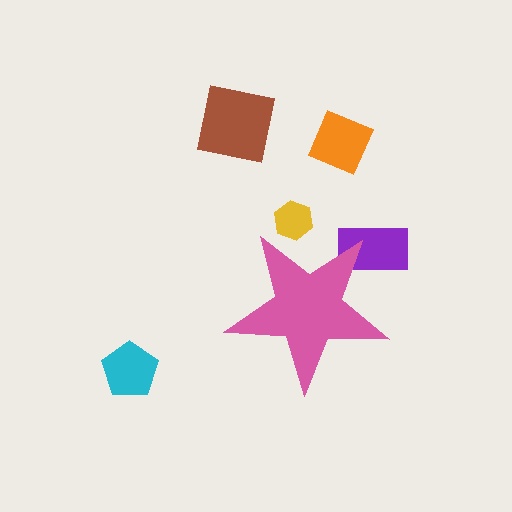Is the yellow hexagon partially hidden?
Yes, the yellow hexagon is partially hidden behind the pink star.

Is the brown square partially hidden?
No, the brown square is fully visible.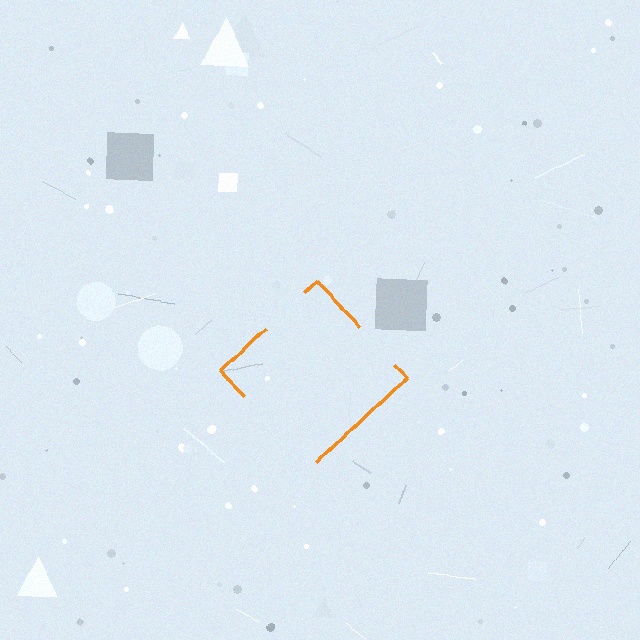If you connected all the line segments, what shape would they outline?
They would outline a diamond.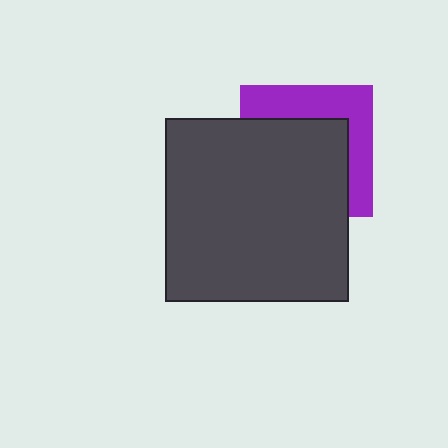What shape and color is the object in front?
The object in front is a dark gray rectangle.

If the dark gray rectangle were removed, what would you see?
You would see the complete purple square.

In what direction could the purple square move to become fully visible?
The purple square could move toward the upper-right. That would shift it out from behind the dark gray rectangle entirely.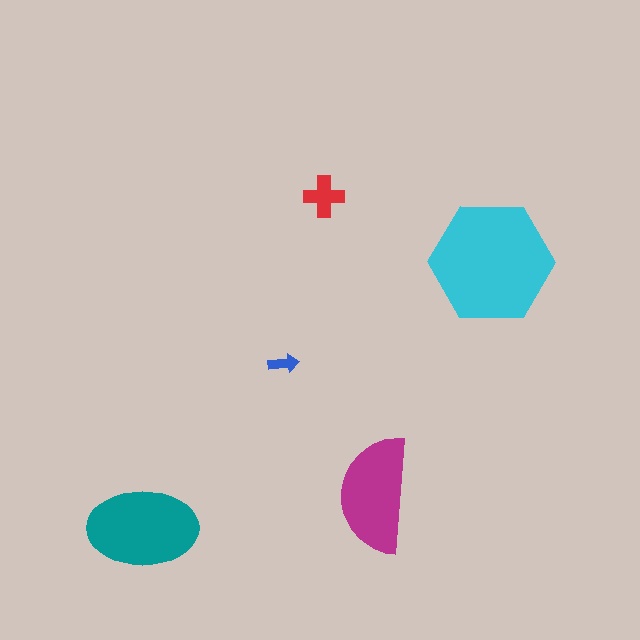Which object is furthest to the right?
The cyan hexagon is rightmost.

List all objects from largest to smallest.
The cyan hexagon, the teal ellipse, the magenta semicircle, the red cross, the blue arrow.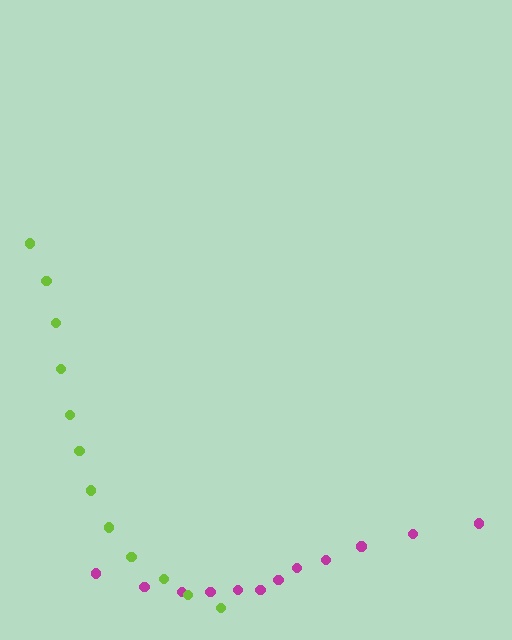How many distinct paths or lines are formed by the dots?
There are 2 distinct paths.